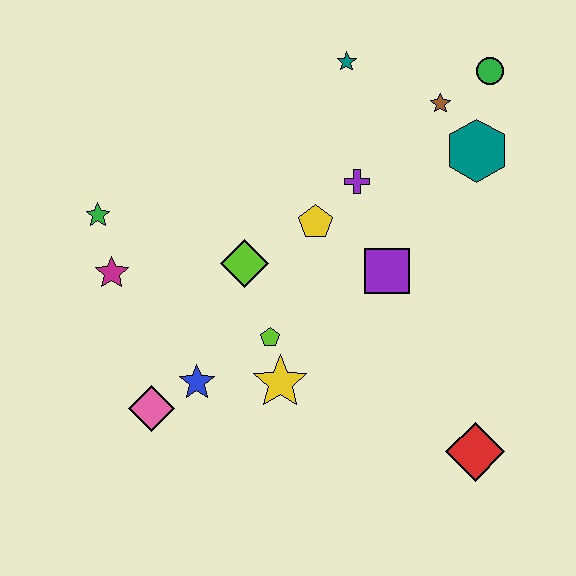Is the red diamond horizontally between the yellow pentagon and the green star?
No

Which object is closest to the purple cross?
The yellow pentagon is closest to the purple cross.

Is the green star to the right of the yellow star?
No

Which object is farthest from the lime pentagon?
The green circle is farthest from the lime pentagon.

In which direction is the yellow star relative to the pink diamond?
The yellow star is to the right of the pink diamond.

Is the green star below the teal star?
Yes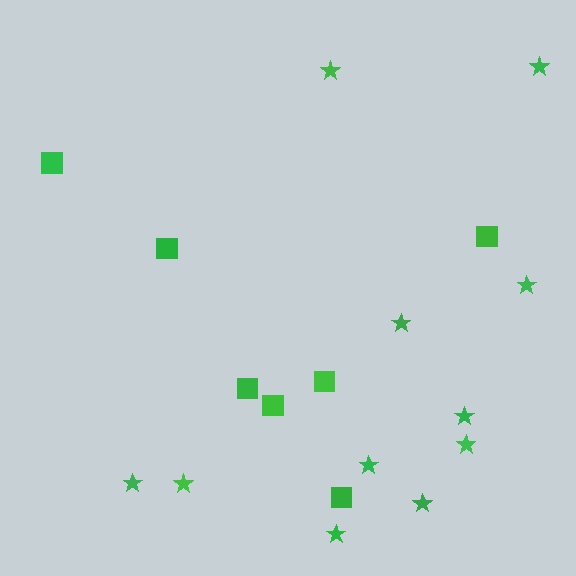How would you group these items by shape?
There are 2 groups: one group of stars (11) and one group of squares (7).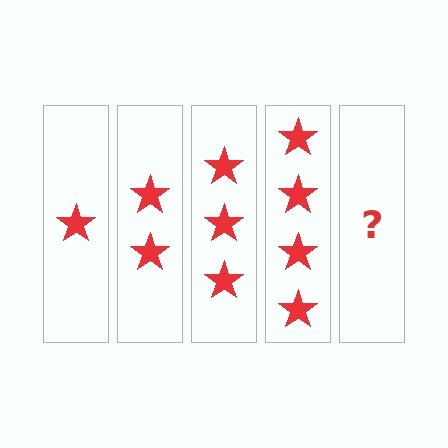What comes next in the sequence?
The next element should be 5 stars.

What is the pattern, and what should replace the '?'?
The pattern is that each step adds one more star. The '?' should be 5 stars.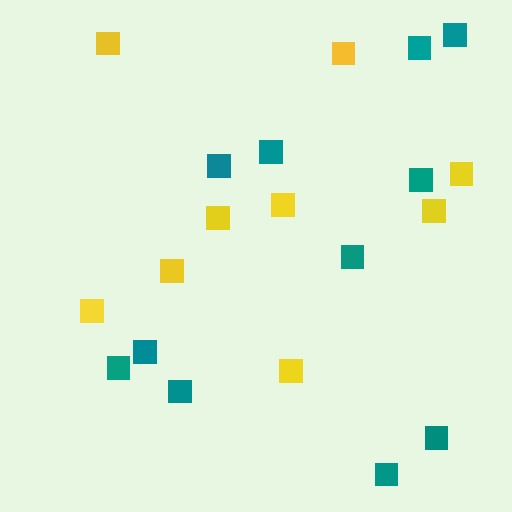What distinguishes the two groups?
There are 2 groups: one group of teal squares (11) and one group of yellow squares (9).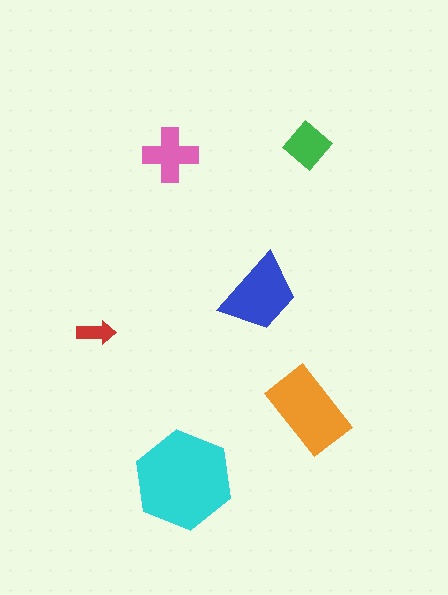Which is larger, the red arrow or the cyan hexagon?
The cyan hexagon.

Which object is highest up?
The green diamond is topmost.